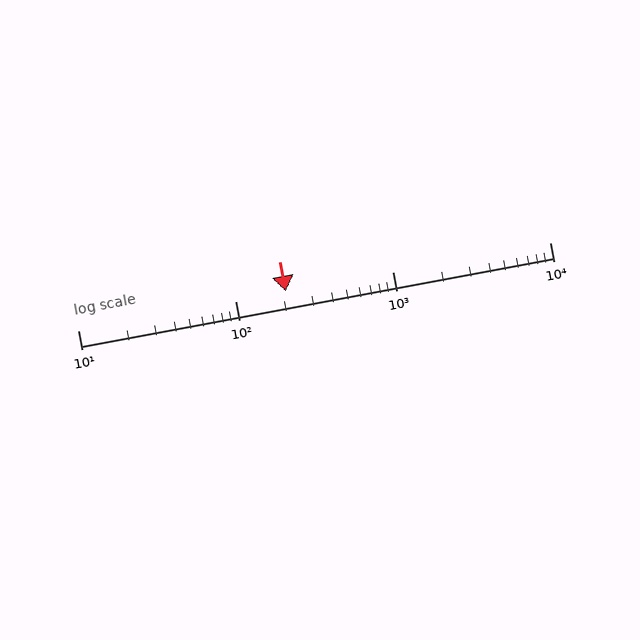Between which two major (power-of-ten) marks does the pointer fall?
The pointer is between 100 and 1000.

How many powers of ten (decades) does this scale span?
The scale spans 3 decades, from 10 to 10000.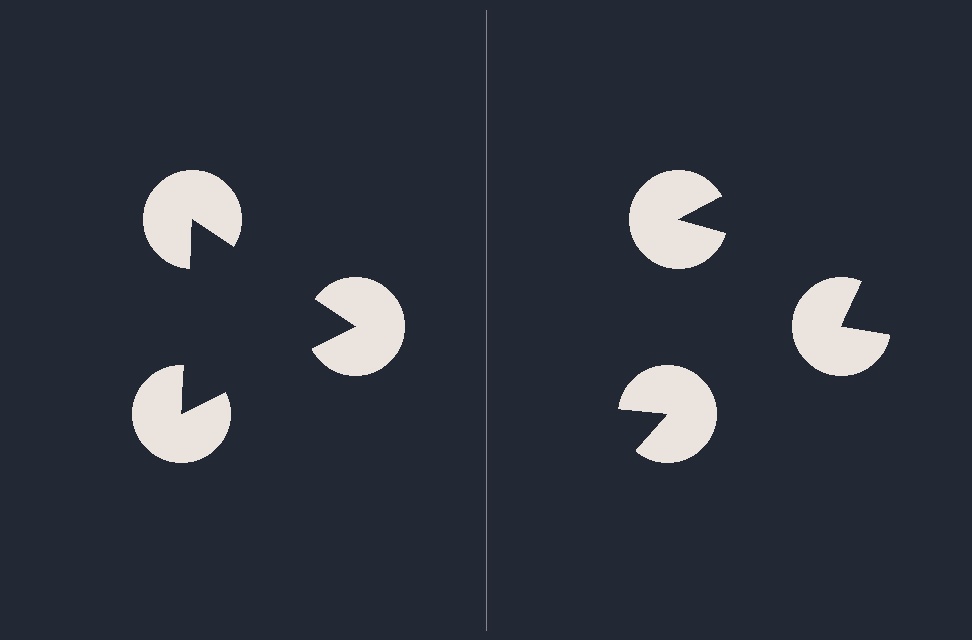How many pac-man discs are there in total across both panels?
6 — 3 on each side.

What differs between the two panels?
The pac-man discs are positioned identically on both sides; only the wedge orientations differ. On the left they align to a triangle; on the right they are misaligned.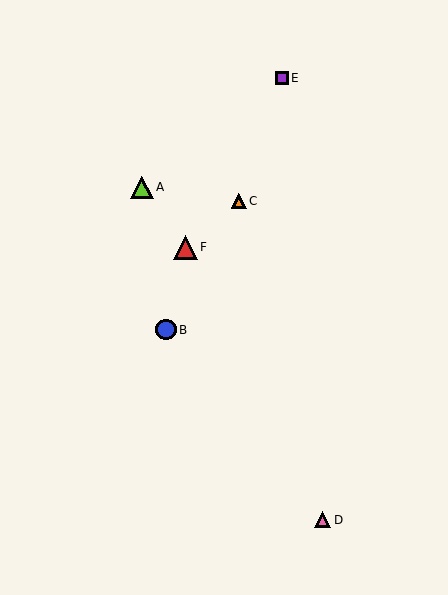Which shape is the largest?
The red triangle (labeled F) is the largest.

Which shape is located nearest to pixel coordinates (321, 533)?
The pink triangle (labeled D) at (323, 520) is nearest to that location.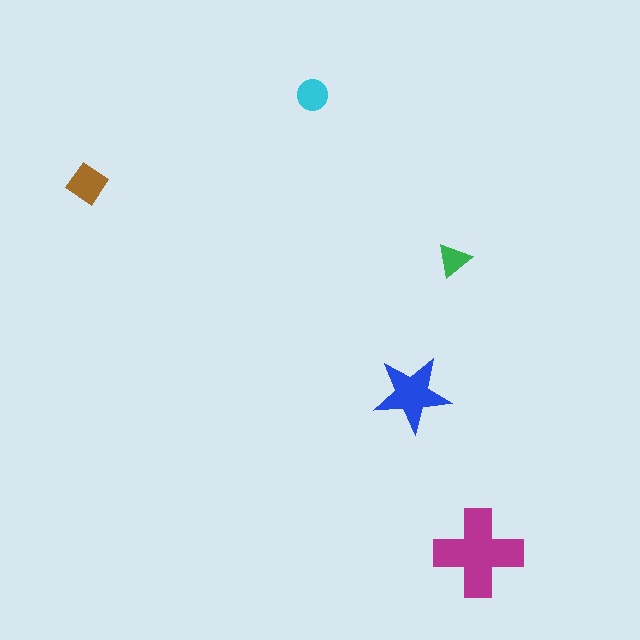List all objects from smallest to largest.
The green triangle, the cyan circle, the brown diamond, the blue star, the magenta cross.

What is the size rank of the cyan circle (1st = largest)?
4th.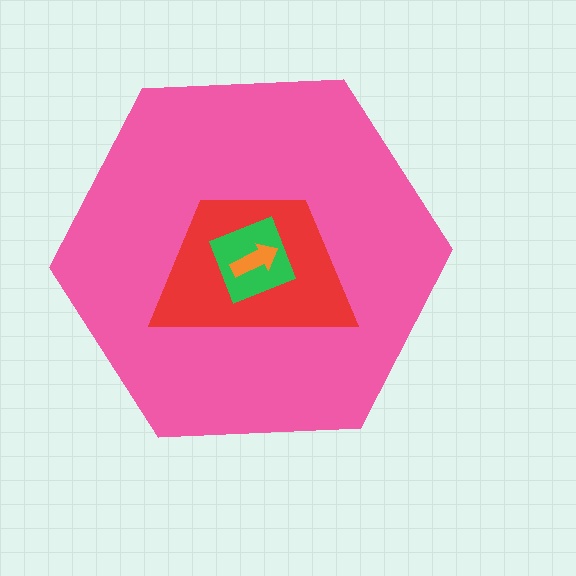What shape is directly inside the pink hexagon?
The red trapezoid.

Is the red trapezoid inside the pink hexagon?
Yes.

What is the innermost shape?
The orange arrow.